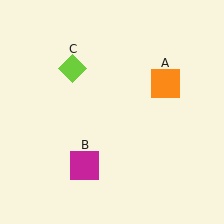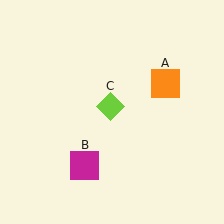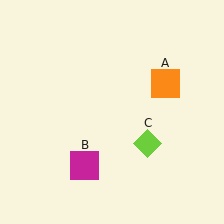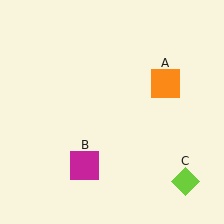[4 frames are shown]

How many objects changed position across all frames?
1 object changed position: lime diamond (object C).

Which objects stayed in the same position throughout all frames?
Orange square (object A) and magenta square (object B) remained stationary.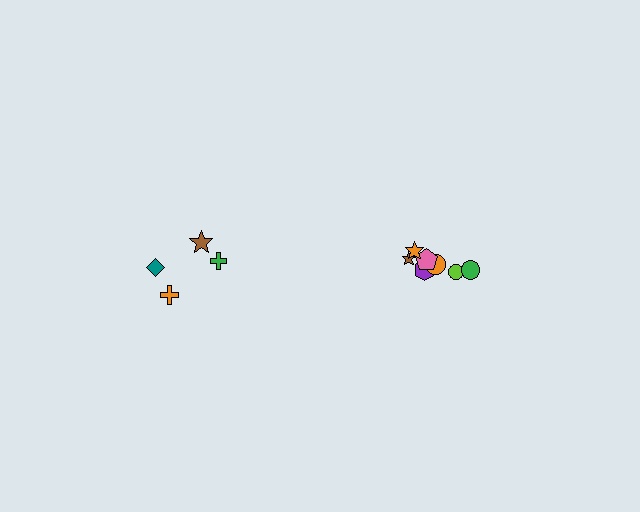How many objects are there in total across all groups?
There are 11 objects.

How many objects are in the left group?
There are 4 objects.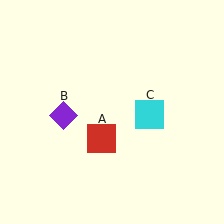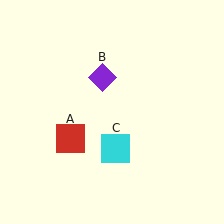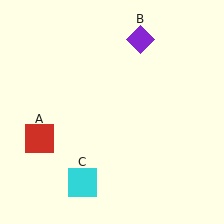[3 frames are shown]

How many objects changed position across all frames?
3 objects changed position: red square (object A), purple diamond (object B), cyan square (object C).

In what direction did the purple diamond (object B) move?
The purple diamond (object B) moved up and to the right.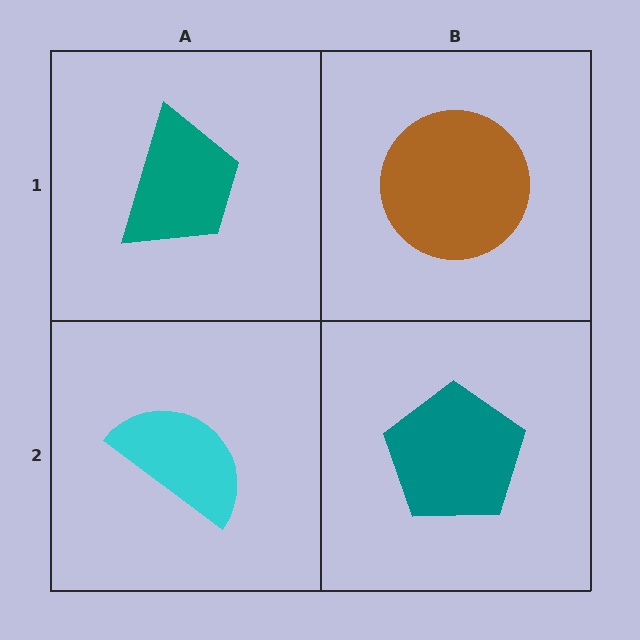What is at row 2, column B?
A teal pentagon.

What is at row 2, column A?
A cyan semicircle.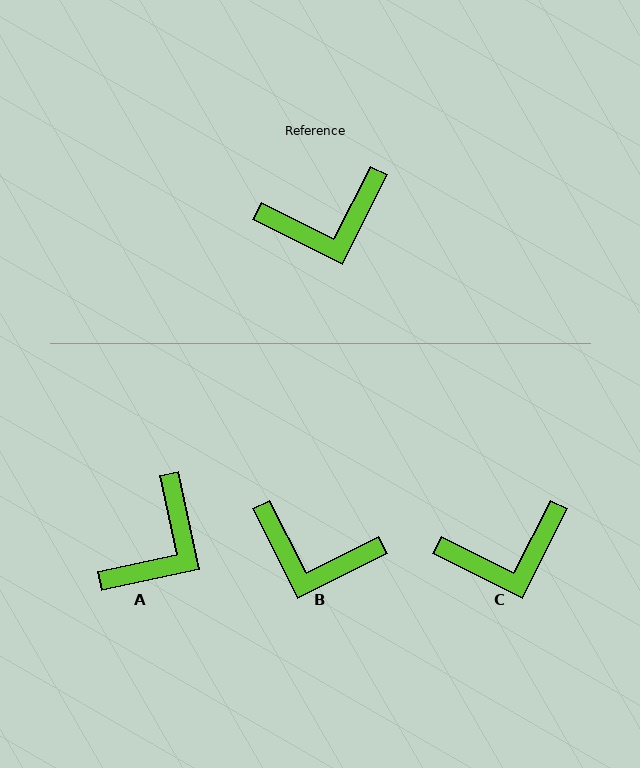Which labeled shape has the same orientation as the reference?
C.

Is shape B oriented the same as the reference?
No, it is off by about 37 degrees.